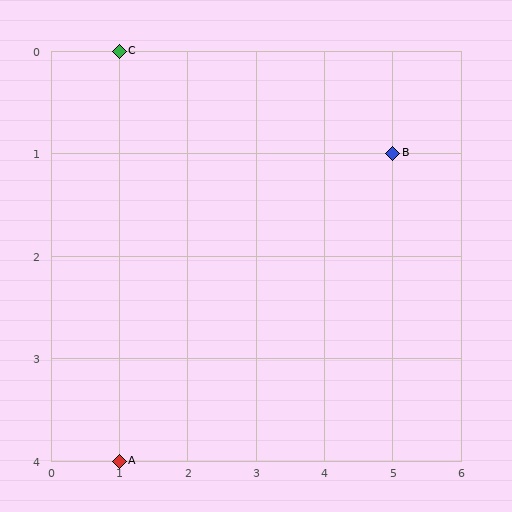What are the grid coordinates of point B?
Point B is at grid coordinates (5, 1).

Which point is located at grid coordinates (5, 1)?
Point B is at (5, 1).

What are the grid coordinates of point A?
Point A is at grid coordinates (1, 4).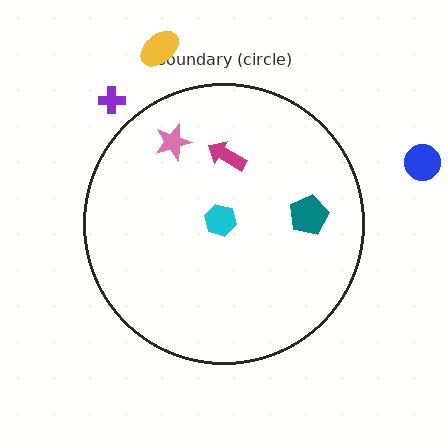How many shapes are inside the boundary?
4 inside, 3 outside.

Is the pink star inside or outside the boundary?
Inside.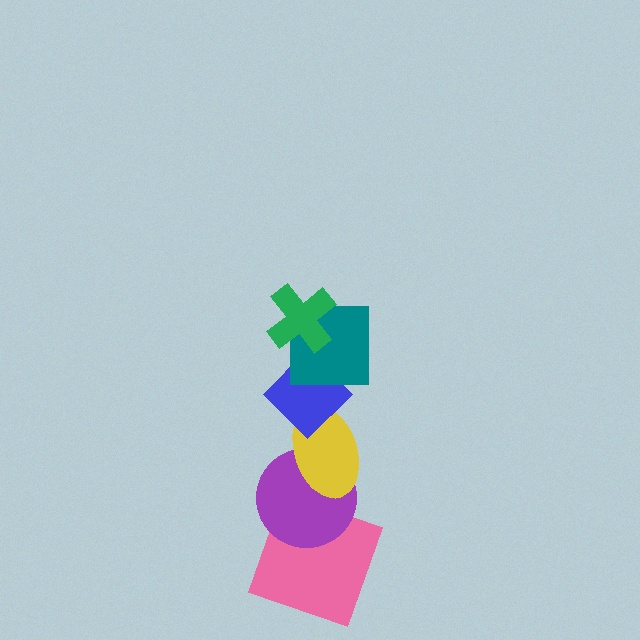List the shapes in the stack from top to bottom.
From top to bottom: the green cross, the teal square, the blue diamond, the yellow ellipse, the purple circle, the pink square.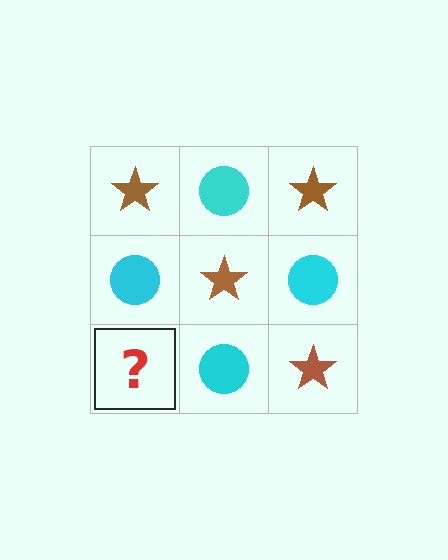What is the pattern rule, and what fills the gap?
The rule is that it alternates brown star and cyan circle in a checkerboard pattern. The gap should be filled with a brown star.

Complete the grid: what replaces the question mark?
The question mark should be replaced with a brown star.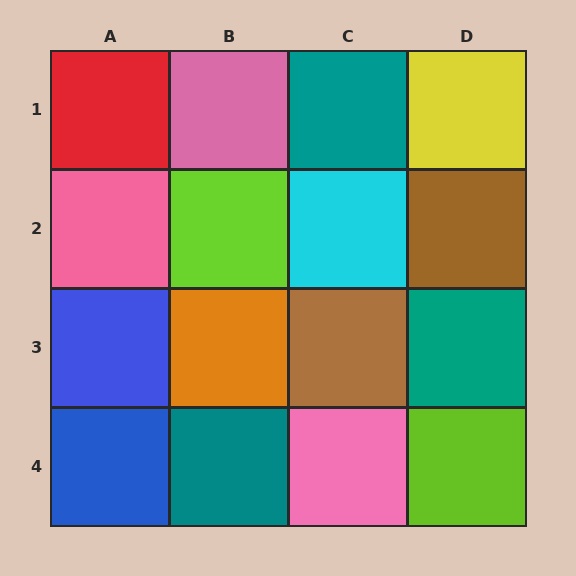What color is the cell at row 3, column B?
Orange.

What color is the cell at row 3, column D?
Teal.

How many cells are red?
1 cell is red.